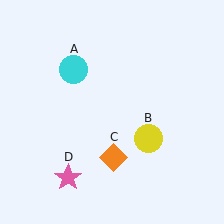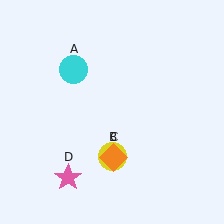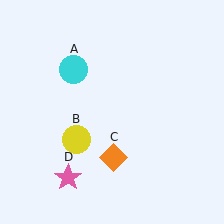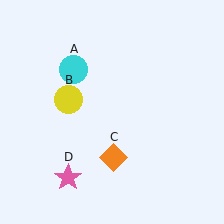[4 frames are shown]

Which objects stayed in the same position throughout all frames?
Cyan circle (object A) and orange diamond (object C) and pink star (object D) remained stationary.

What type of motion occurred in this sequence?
The yellow circle (object B) rotated clockwise around the center of the scene.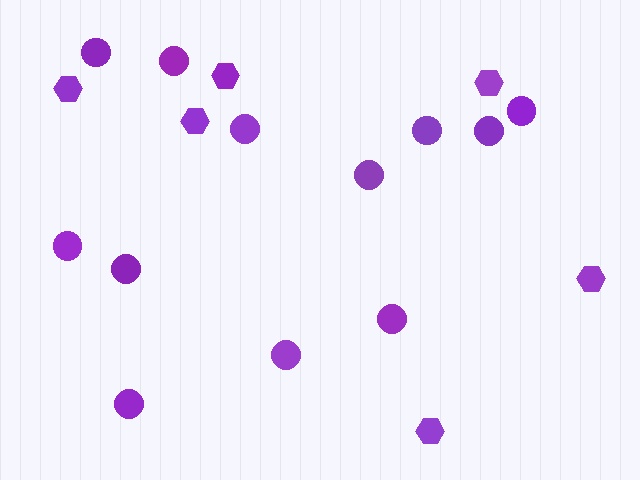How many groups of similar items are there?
There are 2 groups: one group of circles (12) and one group of hexagons (6).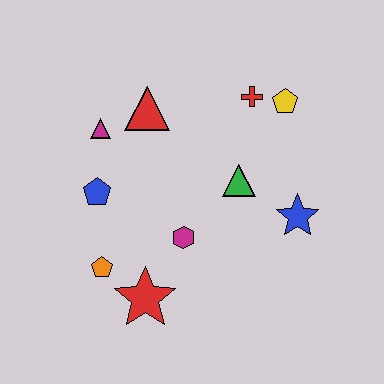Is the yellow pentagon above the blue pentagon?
Yes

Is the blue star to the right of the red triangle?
Yes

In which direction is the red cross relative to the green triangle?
The red cross is above the green triangle.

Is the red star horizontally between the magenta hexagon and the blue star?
No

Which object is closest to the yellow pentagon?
The red cross is closest to the yellow pentagon.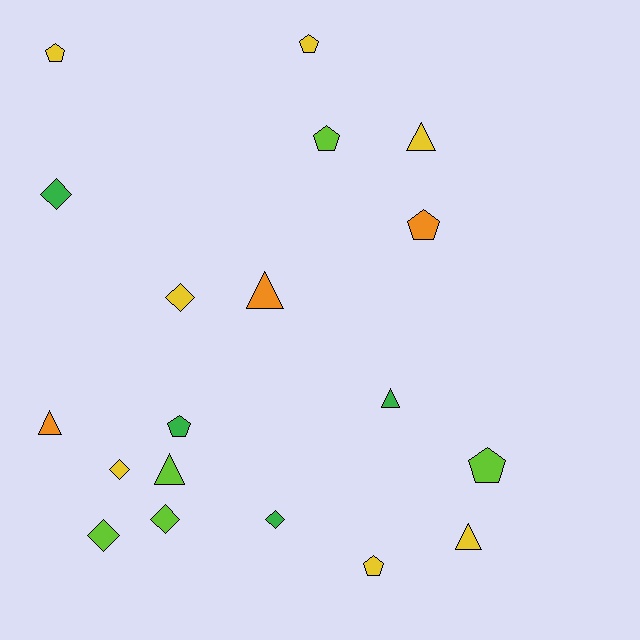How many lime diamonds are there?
There are 2 lime diamonds.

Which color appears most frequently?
Yellow, with 7 objects.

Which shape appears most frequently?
Pentagon, with 7 objects.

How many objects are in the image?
There are 19 objects.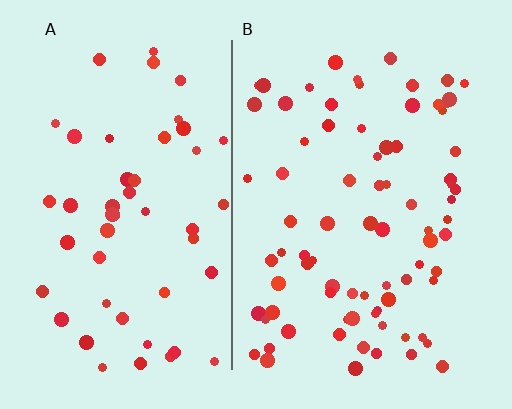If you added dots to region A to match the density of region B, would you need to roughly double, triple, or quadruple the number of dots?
Approximately double.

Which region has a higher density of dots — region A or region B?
B (the right).